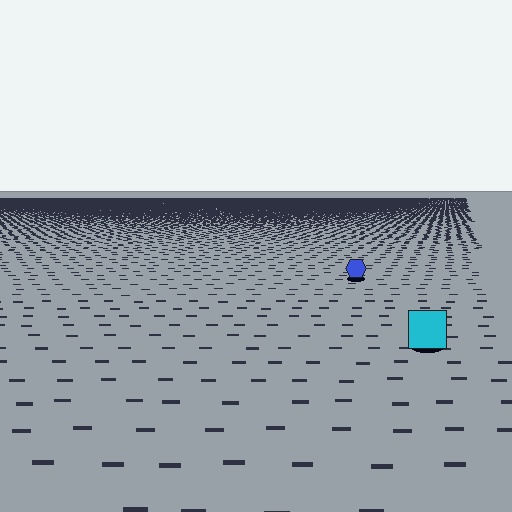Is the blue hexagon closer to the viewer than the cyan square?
No. The cyan square is closer — you can tell from the texture gradient: the ground texture is coarser near it.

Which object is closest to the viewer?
The cyan square is closest. The texture marks near it are larger and more spread out.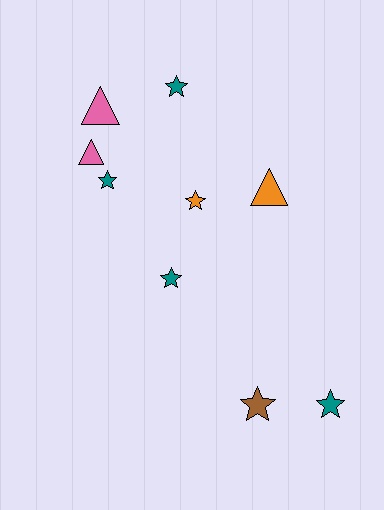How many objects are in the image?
There are 9 objects.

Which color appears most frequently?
Teal, with 4 objects.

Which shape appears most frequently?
Star, with 6 objects.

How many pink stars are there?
There are no pink stars.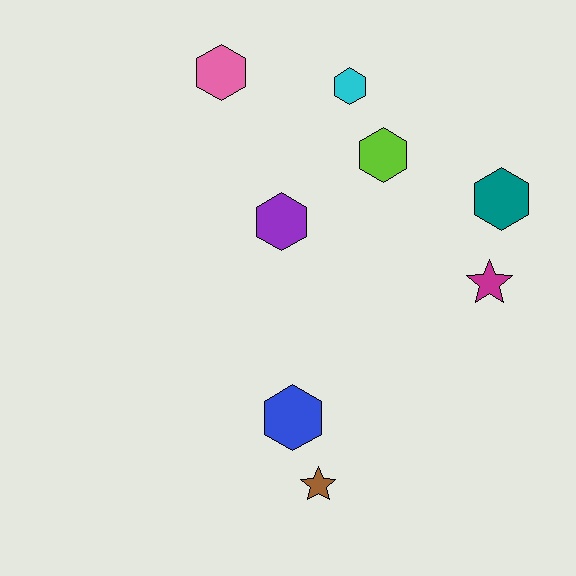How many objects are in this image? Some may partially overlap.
There are 8 objects.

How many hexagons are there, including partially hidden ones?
There are 6 hexagons.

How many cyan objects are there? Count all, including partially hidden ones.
There is 1 cyan object.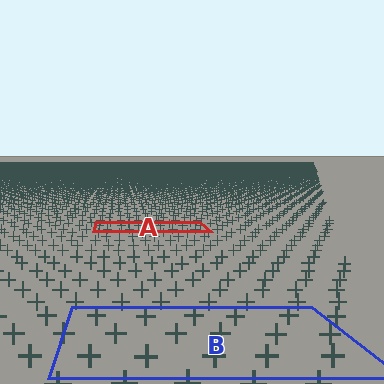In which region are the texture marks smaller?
The texture marks are smaller in region A, because it is farther away.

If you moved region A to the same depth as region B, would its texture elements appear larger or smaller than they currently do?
They would appear larger. At a closer depth, the same texture elements are projected at a bigger on-screen size.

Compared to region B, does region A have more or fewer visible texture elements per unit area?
Region A has more texture elements per unit area — they are packed more densely because it is farther away.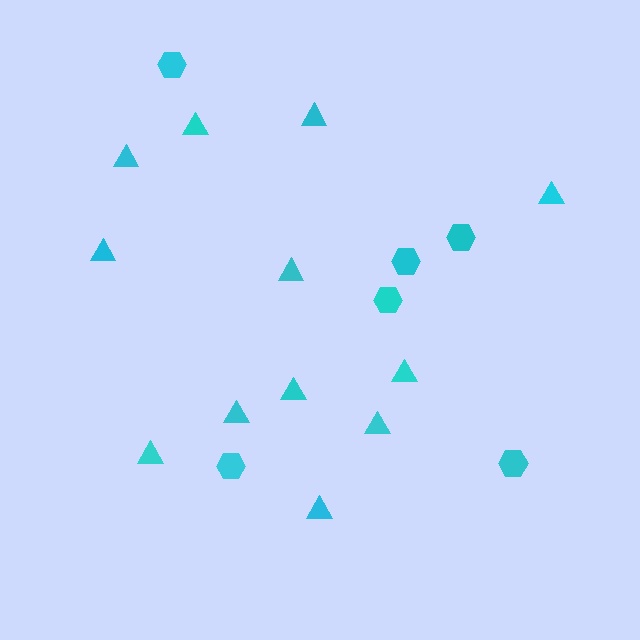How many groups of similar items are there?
There are 2 groups: one group of triangles (12) and one group of hexagons (6).